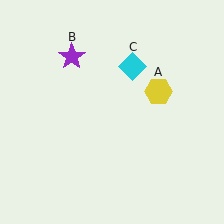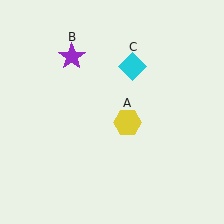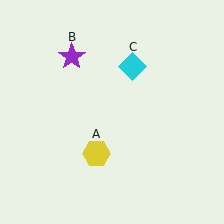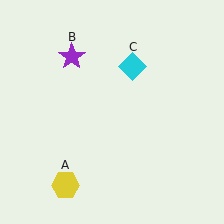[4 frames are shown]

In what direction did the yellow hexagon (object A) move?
The yellow hexagon (object A) moved down and to the left.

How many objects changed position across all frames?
1 object changed position: yellow hexagon (object A).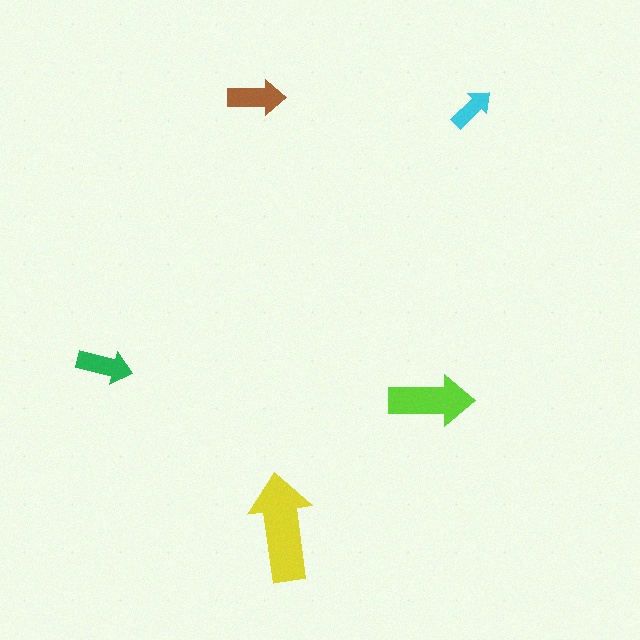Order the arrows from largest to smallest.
the yellow one, the lime one, the brown one, the green one, the cyan one.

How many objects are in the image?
There are 5 objects in the image.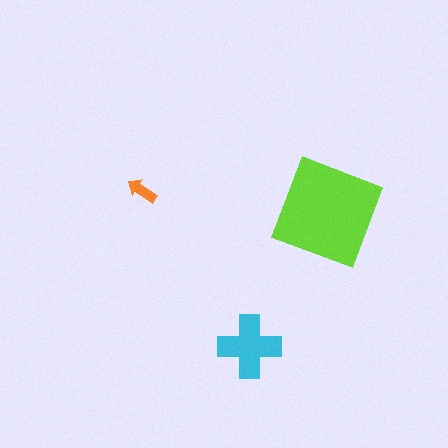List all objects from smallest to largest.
The orange arrow, the cyan cross, the lime diamond.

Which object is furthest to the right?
The lime diamond is rightmost.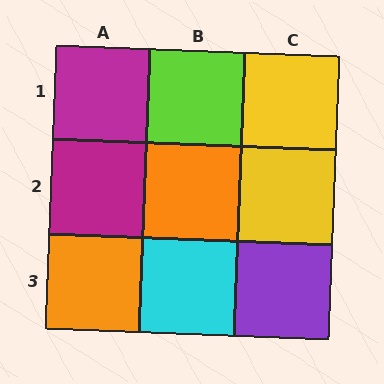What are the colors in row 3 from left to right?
Orange, cyan, purple.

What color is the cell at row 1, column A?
Magenta.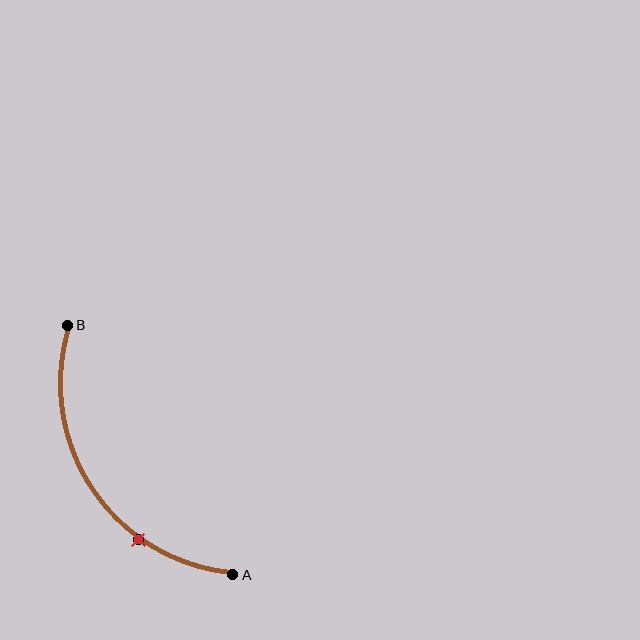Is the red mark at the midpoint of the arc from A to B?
No. The red mark lies on the arc but is closer to endpoint A. The arc midpoint would be at the point on the curve equidistant along the arc from both A and B.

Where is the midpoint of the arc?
The arc midpoint is the point on the curve farthest from the straight line joining A and B. It sits to the left of that line.